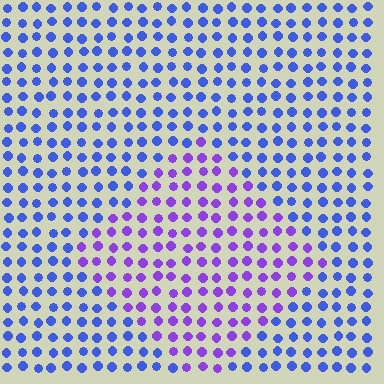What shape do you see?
I see a diamond.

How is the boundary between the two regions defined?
The boundary is defined purely by a slight shift in hue (about 41 degrees). Spacing, size, and orientation are identical on both sides.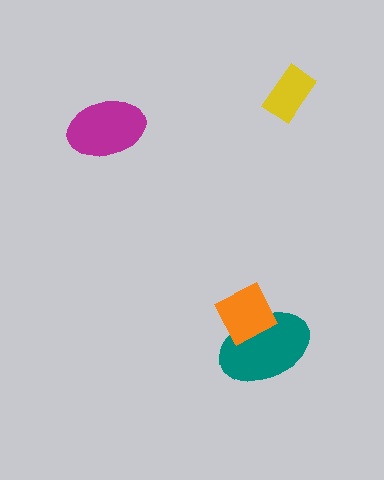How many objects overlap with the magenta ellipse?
0 objects overlap with the magenta ellipse.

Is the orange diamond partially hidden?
No, no other shape covers it.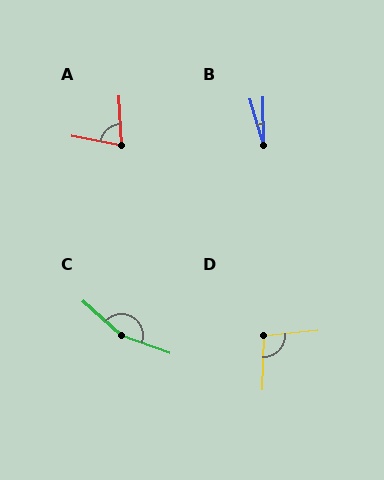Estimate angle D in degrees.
Approximately 97 degrees.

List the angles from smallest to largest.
B (16°), A (76°), D (97°), C (158°).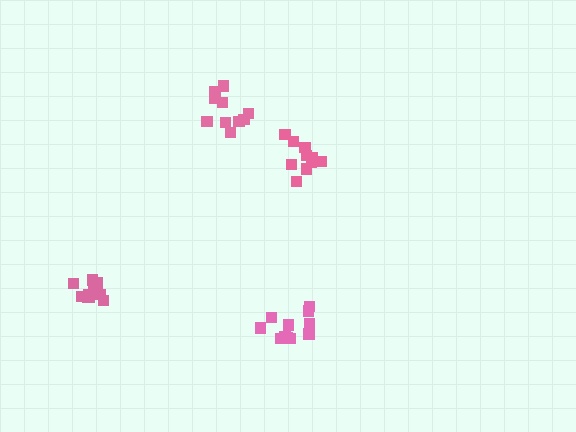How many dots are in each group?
Group 1: 12 dots, Group 2: 11 dots, Group 3: 10 dots, Group 4: 12 dots (45 total).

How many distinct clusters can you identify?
There are 4 distinct clusters.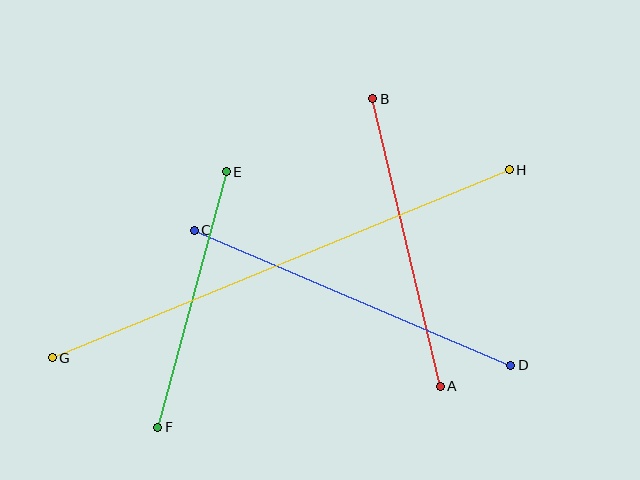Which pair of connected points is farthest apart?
Points G and H are farthest apart.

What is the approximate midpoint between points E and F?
The midpoint is at approximately (192, 299) pixels.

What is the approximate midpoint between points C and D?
The midpoint is at approximately (352, 298) pixels.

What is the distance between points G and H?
The distance is approximately 494 pixels.